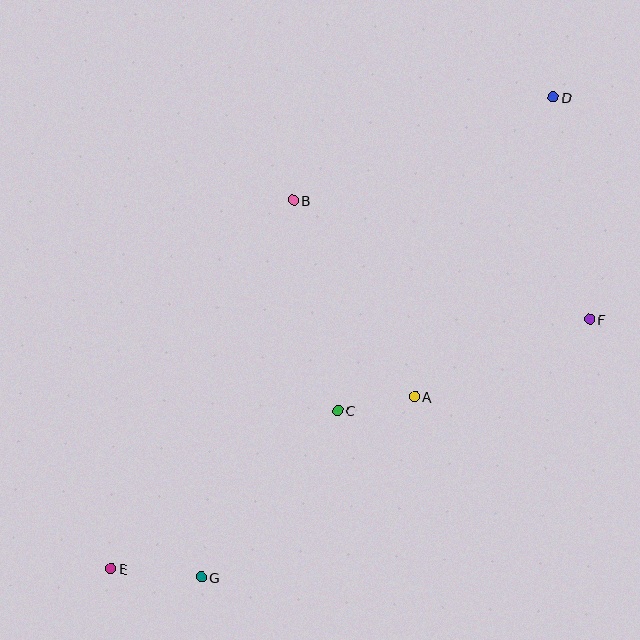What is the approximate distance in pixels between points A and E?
The distance between A and E is approximately 349 pixels.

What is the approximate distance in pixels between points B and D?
The distance between B and D is approximately 280 pixels.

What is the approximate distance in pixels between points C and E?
The distance between C and E is approximately 277 pixels.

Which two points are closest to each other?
Points A and C are closest to each other.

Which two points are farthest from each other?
Points D and E are farthest from each other.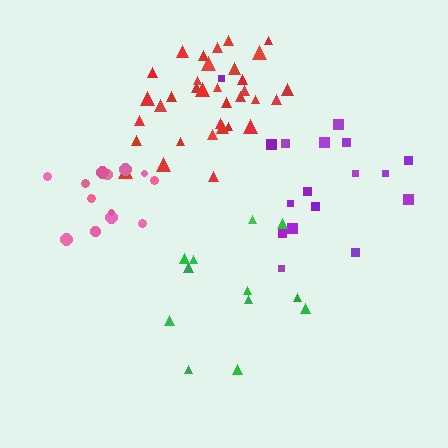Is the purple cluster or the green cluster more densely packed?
Purple.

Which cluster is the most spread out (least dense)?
Green.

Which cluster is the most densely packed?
Pink.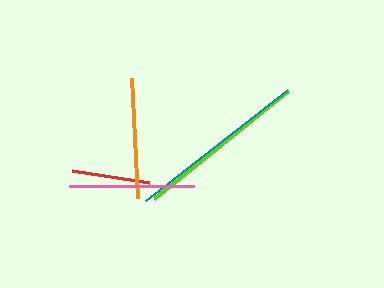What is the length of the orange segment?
The orange segment is approximately 120 pixels long.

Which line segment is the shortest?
The red line is the shortest at approximately 77 pixels.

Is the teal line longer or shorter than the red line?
The teal line is longer than the red line.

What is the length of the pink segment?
The pink segment is approximately 125 pixels long.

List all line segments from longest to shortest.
From longest to shortest: teal, lime, pink, orange, red.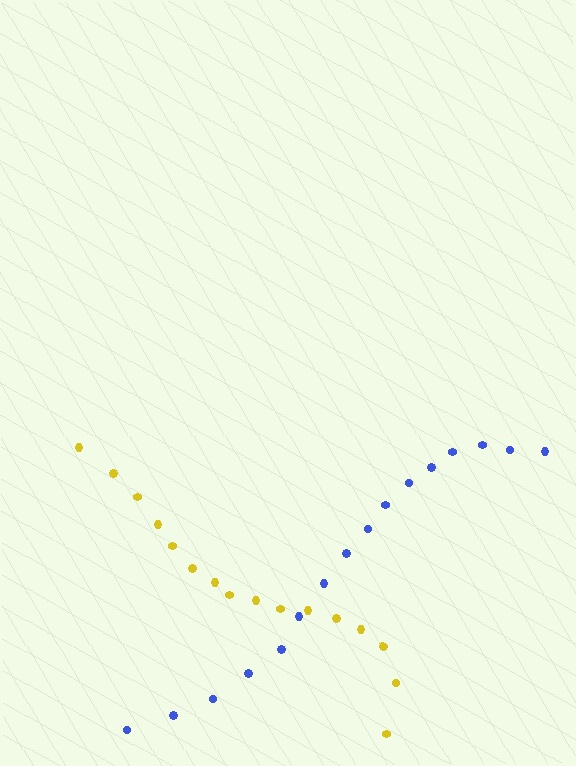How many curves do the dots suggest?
There are 2 distinct paths.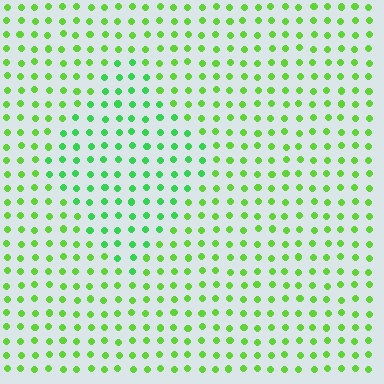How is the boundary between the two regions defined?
The boundary is defined purely by a slight shift in hue (about 27 degrees). Spacing, size, and orientation are identical on both sides.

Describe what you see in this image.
The image is filled with small lime elements in a uniform arrangement. A diamond-shaped region is visible where the elements are tinted to a slightly different hue, forming a subtle color boundary.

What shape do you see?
I see a diamond.